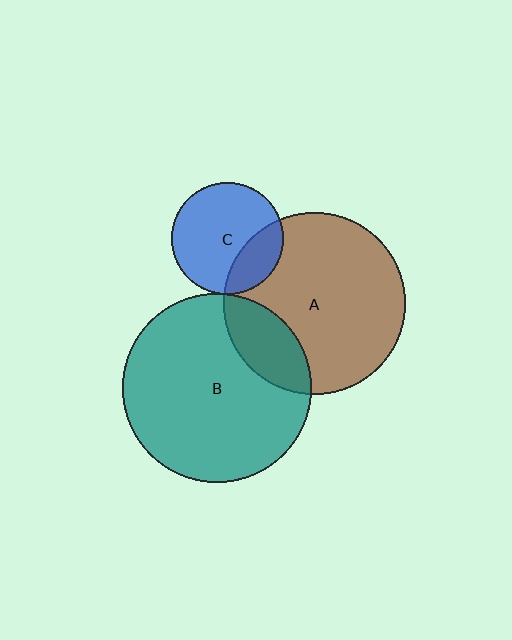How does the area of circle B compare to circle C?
Approximately 2.8 times.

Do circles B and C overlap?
Yes.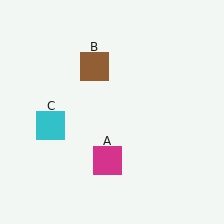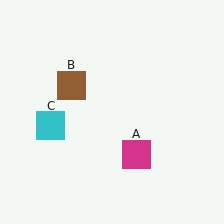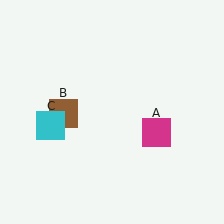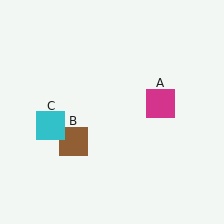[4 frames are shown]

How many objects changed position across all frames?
2 objects changed position: magenta square (object A), brown square (object B).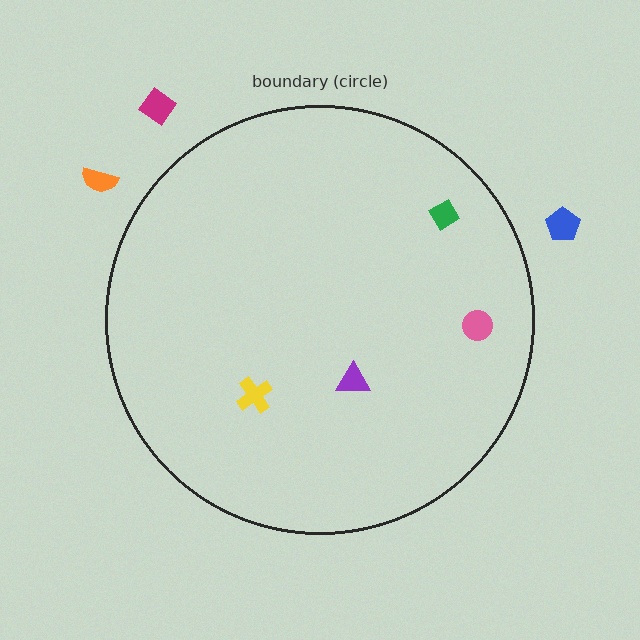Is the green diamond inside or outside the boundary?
Inside.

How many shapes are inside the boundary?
4 inside, 3 outside.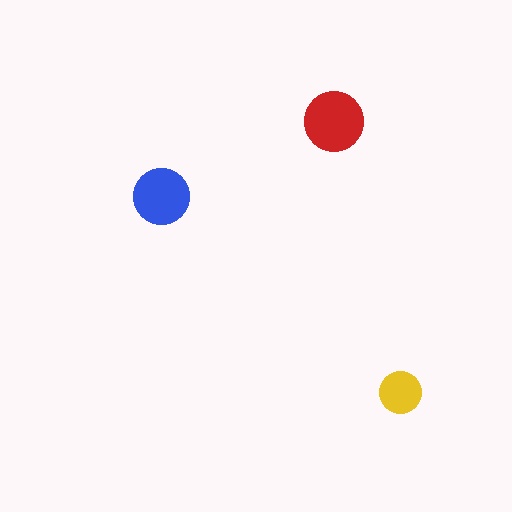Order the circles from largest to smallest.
the red one, the blue one, the yellow one.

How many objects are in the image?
There are 3 objects in the image.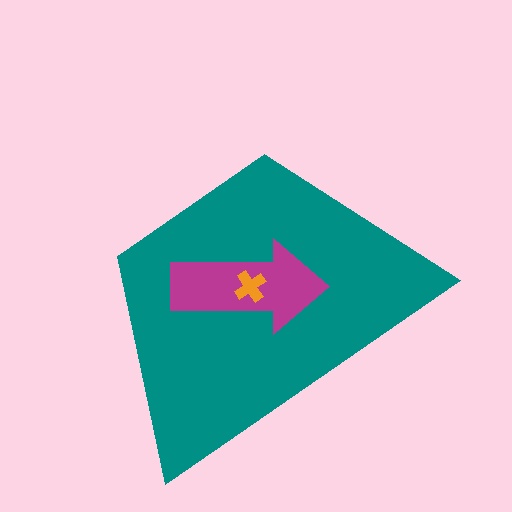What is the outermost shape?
The teal trapezoid.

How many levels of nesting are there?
3.